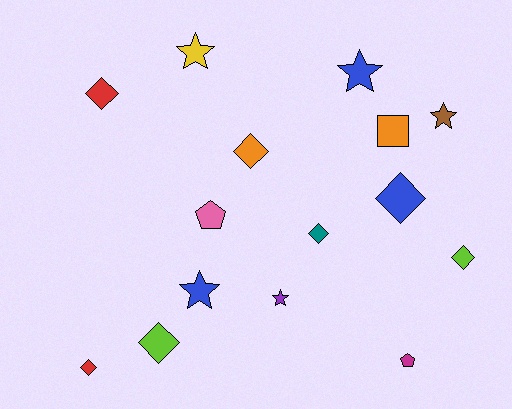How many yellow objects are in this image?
There is 1 yellow object.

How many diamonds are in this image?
There are 7 diamonds.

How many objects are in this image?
There are 15 objects.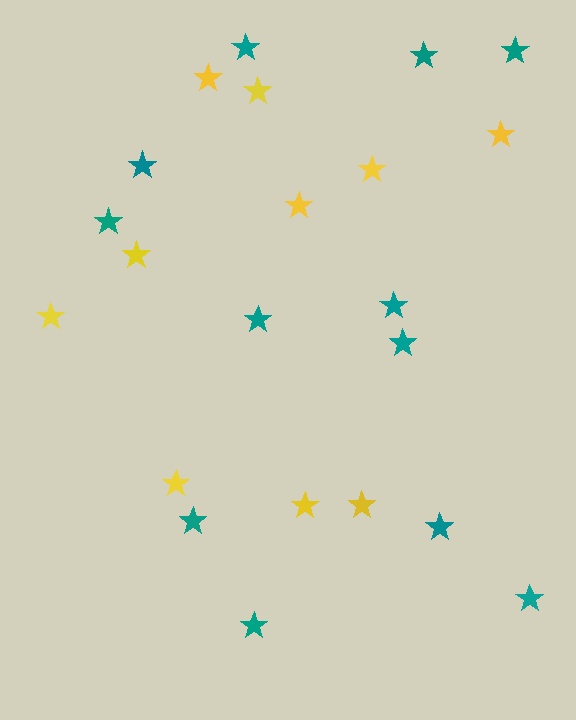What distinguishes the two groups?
There are 2 groups: one group of yellow stars (10) and one group of teal stars (12).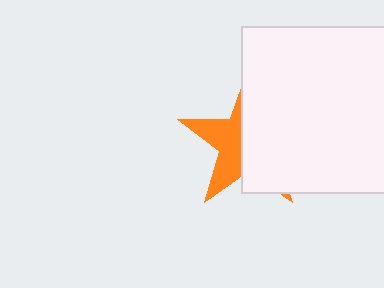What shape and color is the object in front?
The object in front is a white square.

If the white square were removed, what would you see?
You would see the complete orange star.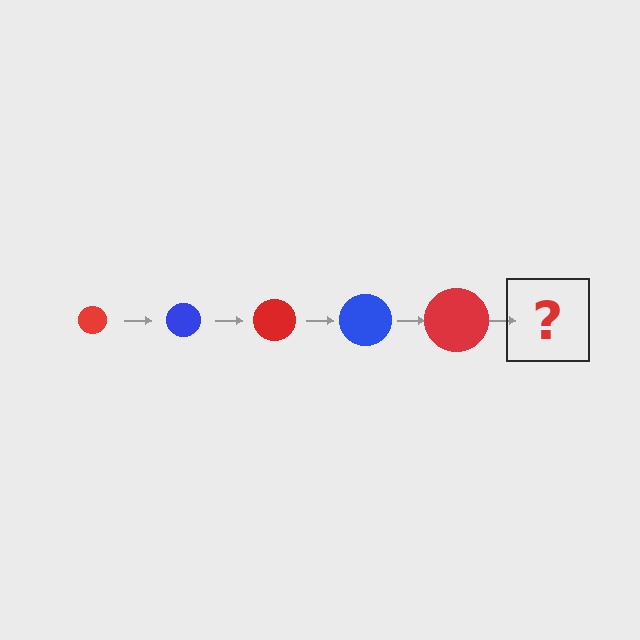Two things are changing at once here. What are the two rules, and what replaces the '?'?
The two rules are that the circle grows larger each step and the color cycles through red and blue. The '?' should be a blue circle, larger than the previous one.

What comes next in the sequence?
The next element should be a blue circle, larger than the previous one.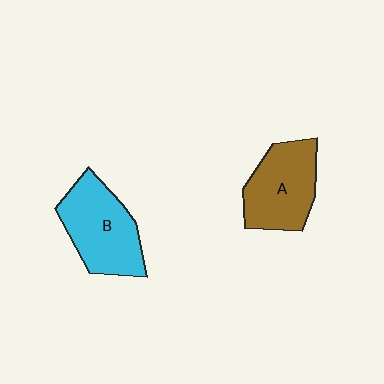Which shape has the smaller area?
Shape A (brown).